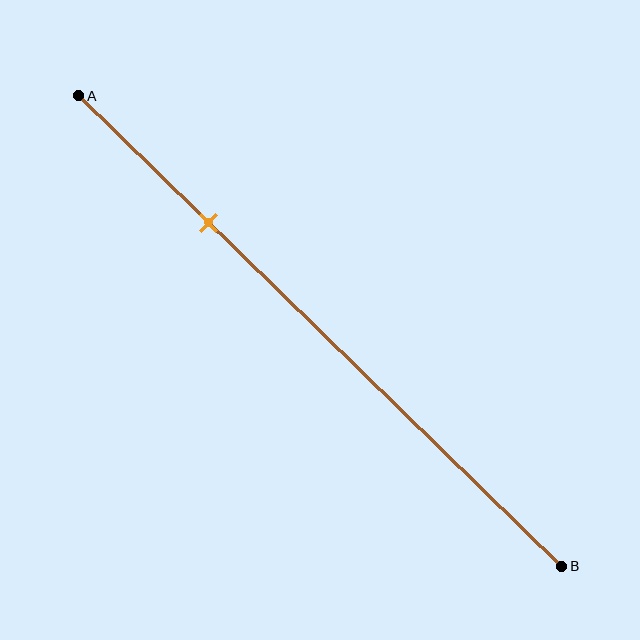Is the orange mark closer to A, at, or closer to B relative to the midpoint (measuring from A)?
The orange mark is closer to point A than the midpoint of segment AB.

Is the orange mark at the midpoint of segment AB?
No, the mark is at about 25% from A, not at the 50% midpoint.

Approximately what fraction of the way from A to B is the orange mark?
The orange mark is approximately 25% of the way from A to B.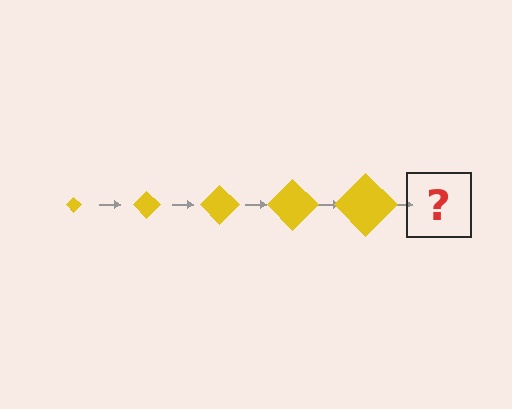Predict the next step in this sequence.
The next step is a yellow diamond, larger than the previous one.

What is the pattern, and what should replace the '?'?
The pattern is that the diamond gets progressively larger each step. The '?' should be a yellow diamond, larger than the previous one.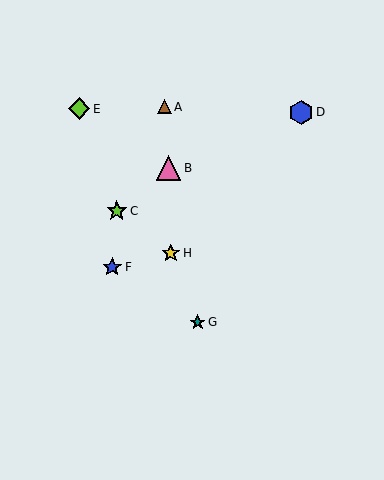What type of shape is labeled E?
Shape E is a lime diamond.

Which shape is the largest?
The pink triangle (labeled B) is the largest.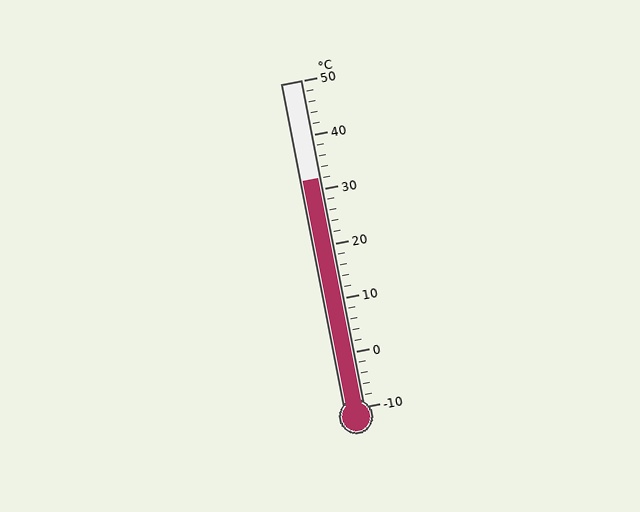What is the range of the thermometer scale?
The thermometer scale ranges from -10°C to 50°C.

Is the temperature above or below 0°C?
The temperature is above 0°C.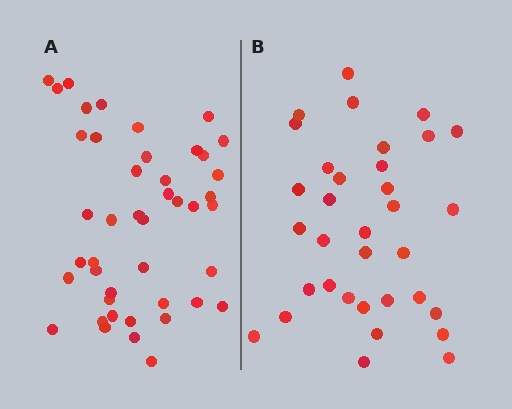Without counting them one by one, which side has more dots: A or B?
Region A (the left region) has more dots.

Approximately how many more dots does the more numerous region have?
Region A has roughly 10 or so more dots than region B.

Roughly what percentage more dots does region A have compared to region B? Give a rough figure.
About 30% more.